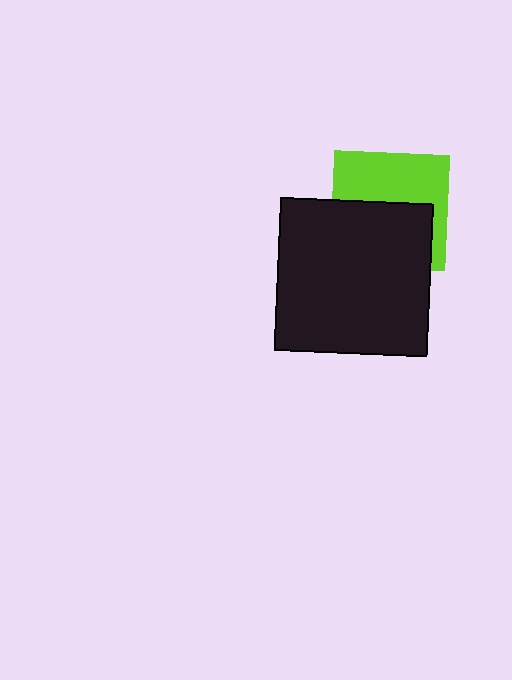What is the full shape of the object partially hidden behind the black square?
The partially hidden object is a lime square.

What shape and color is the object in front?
The object in front is a black square.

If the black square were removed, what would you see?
You would see the complete lime square.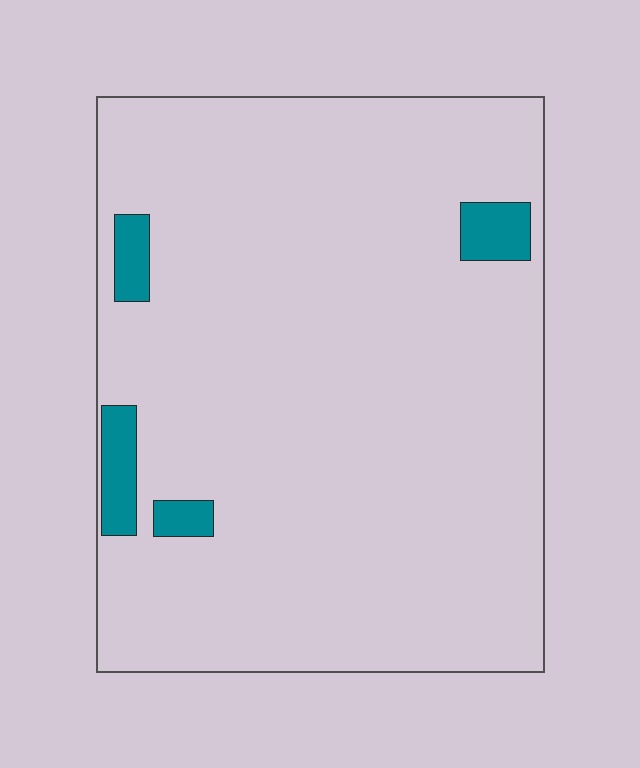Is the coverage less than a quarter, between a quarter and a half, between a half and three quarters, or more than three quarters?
Less than a quarter.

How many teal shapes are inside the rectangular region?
4.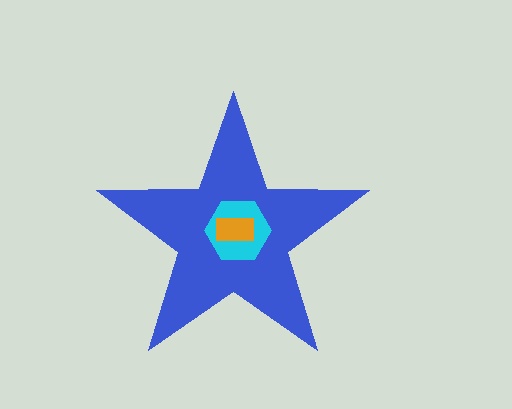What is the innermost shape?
The orange rectangle.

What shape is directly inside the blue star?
The cyan hexagon.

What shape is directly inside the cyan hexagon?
The orange rectangle.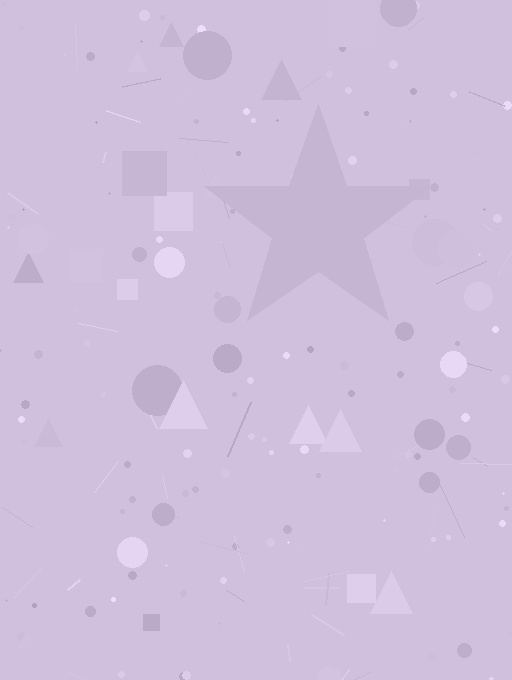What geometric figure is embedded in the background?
A star is embedded in the background.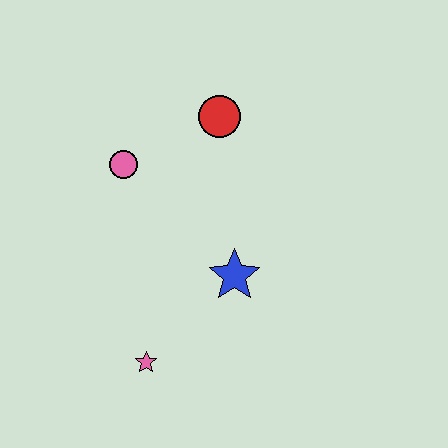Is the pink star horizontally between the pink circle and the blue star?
Yes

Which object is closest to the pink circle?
The red circle is closest to the pink circle.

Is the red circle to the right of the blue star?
No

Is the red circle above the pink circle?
Yes